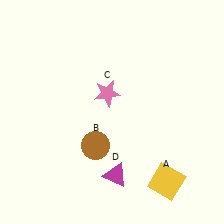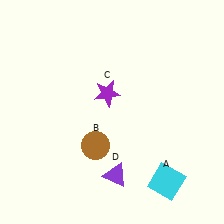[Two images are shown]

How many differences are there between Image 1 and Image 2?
There are 3 differences between the two images.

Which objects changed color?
A changed from yellow to cyan. C changed from pink to purple. D changed from magenta to purple.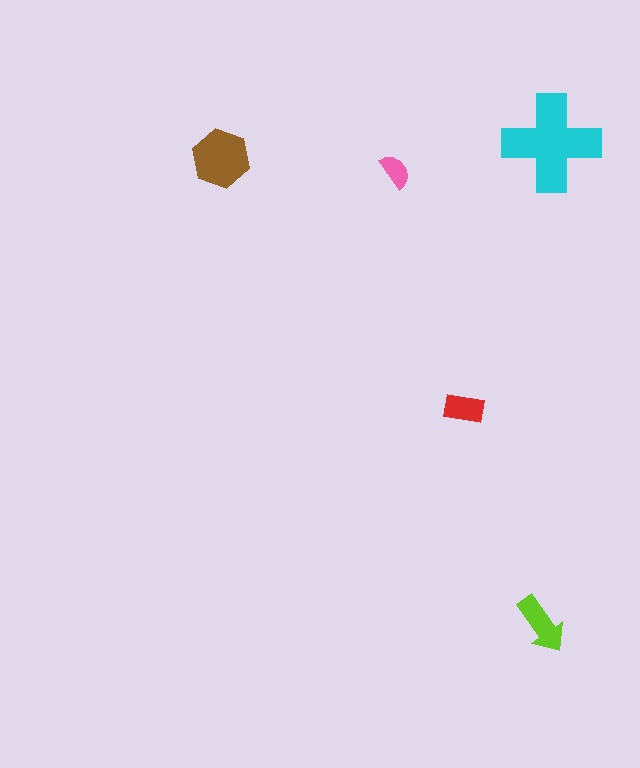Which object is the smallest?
The pink semicircle.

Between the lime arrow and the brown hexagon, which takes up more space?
The brown hexagon.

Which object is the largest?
The cyan cross.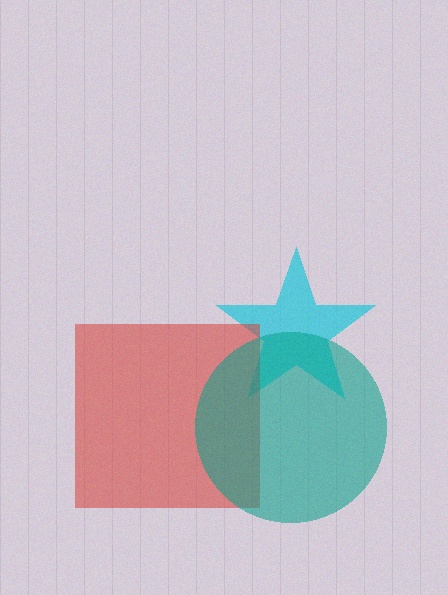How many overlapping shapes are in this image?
There are 3 overlapping shapes in the image.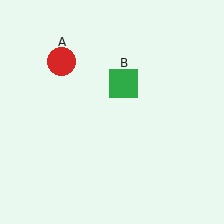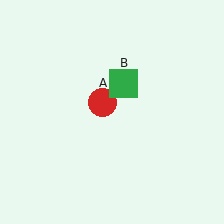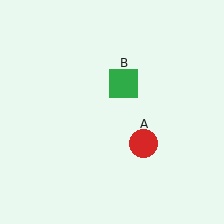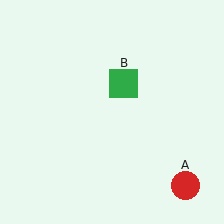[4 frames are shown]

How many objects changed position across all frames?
1 object changed position: red circle (object A).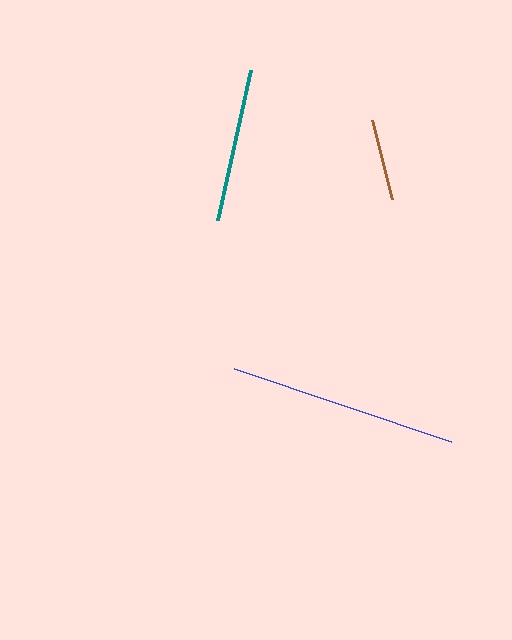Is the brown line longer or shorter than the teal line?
The teal line is longer than the brown line.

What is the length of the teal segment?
The teal segment is approximately 154 pixels long.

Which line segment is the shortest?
The brown line is the shortest at approximately 82 pixels.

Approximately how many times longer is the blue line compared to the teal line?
The blue line is approximately 1.5 times the length of the teal line.